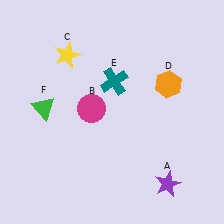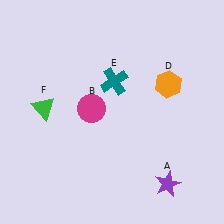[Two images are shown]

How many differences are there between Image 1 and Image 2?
There is 1 difference between the two images.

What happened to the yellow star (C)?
The yellow star (C) was removed in Image 2. It was in the top-left area of Image 1.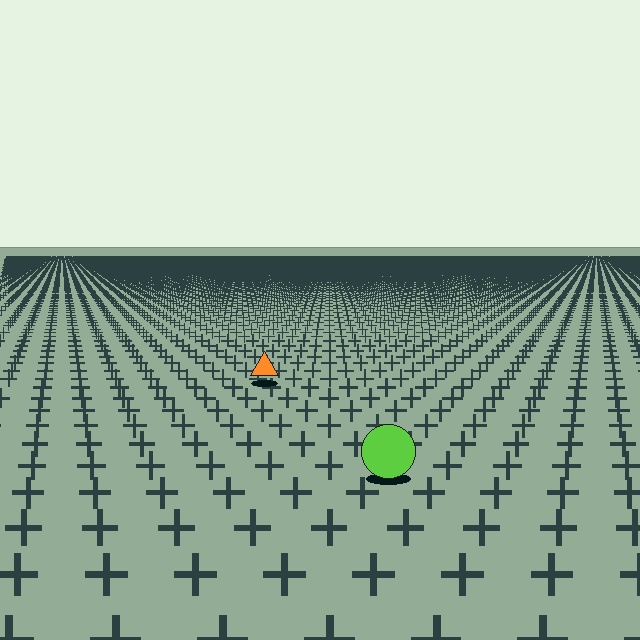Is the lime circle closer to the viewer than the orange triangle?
Yes. The lime circle is closer — you can tell from the texture gradient: the ground texture is coarser near it.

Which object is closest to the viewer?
The lime circle is closest. The texture marks near it are larger and more spread out.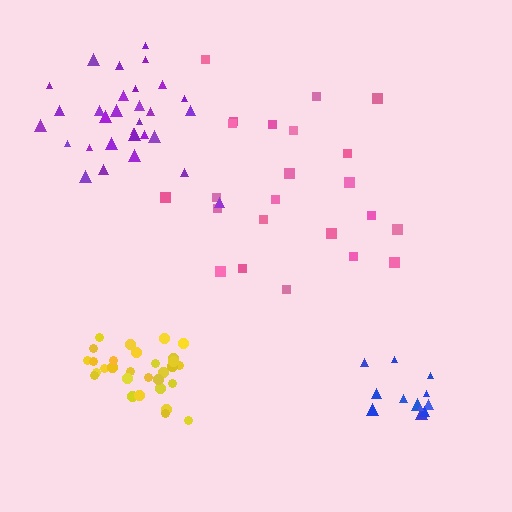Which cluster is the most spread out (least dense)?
Pink.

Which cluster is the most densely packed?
Yellow.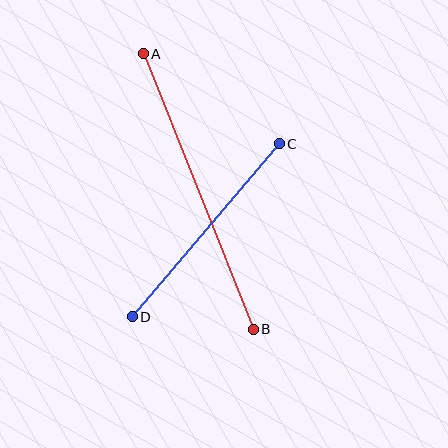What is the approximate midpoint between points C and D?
The midpoint is at approximately (206, 230) pixels.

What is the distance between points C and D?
The distance is approximately 227 pixels.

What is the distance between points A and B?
The distance is approximately 297 pixels.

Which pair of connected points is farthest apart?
Points A and B are farthest apart.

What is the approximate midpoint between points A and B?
The midpoint is at approximately (198, 192) pixels.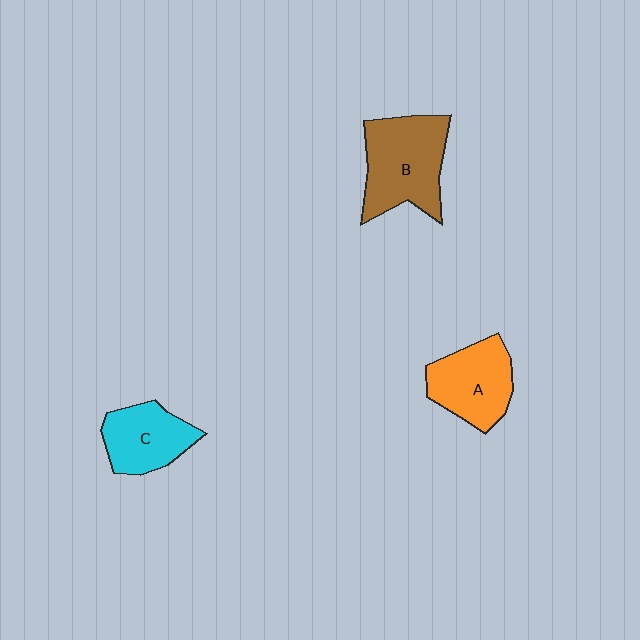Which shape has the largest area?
Shape B (brown).